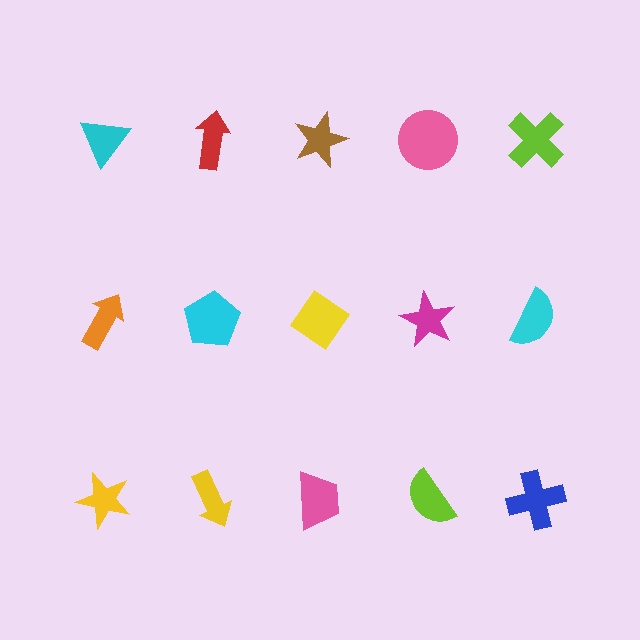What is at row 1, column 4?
A pink circle.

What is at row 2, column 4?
A magenta star.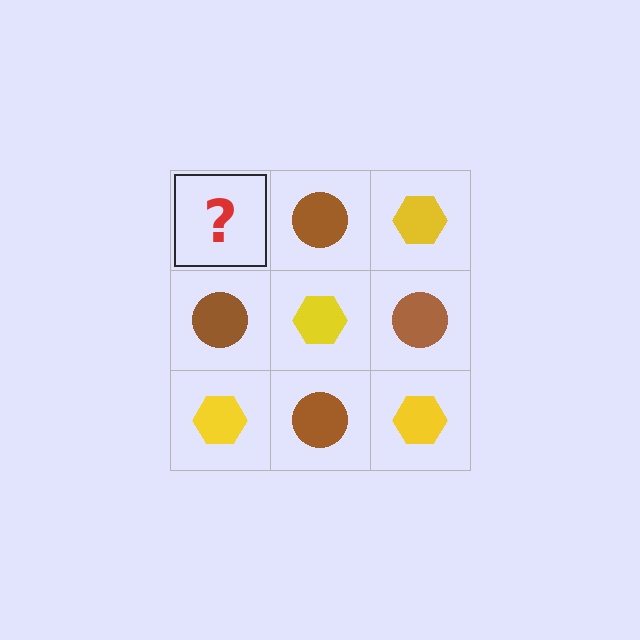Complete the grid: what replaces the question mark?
The question mark should be replaced with a yellow hexagon.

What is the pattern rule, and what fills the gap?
The rule is that it alternates yellow hexagon and brown circle in a checkerboard pattern. The gap should be filled with a yellow hexagon.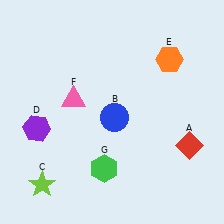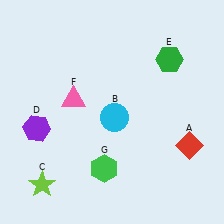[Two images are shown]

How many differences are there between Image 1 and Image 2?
There are 2 differences between the two images.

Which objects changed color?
B changed from blue to cyan. E changed from orange to green.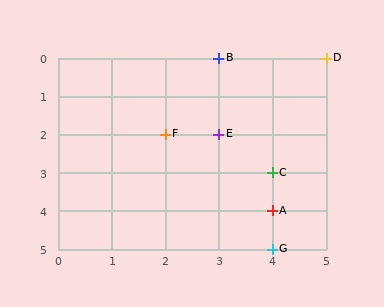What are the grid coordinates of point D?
Point D is at grid coordinates (5, 0).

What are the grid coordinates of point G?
Point G is at grid coordinates (4, 5).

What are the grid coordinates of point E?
Point E is at grid coordinates (3, 2).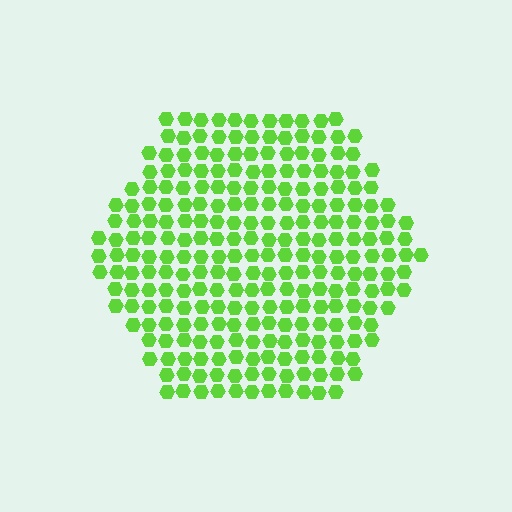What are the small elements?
The small elements are hexagons.